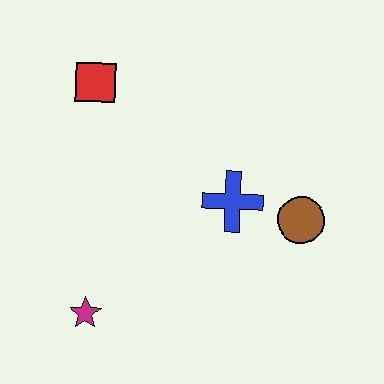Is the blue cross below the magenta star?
No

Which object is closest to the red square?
The blue cross is closest to the red square.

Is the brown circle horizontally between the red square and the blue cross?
No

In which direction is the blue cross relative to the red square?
The blue cross is to the right of the red square.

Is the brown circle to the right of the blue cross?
Yes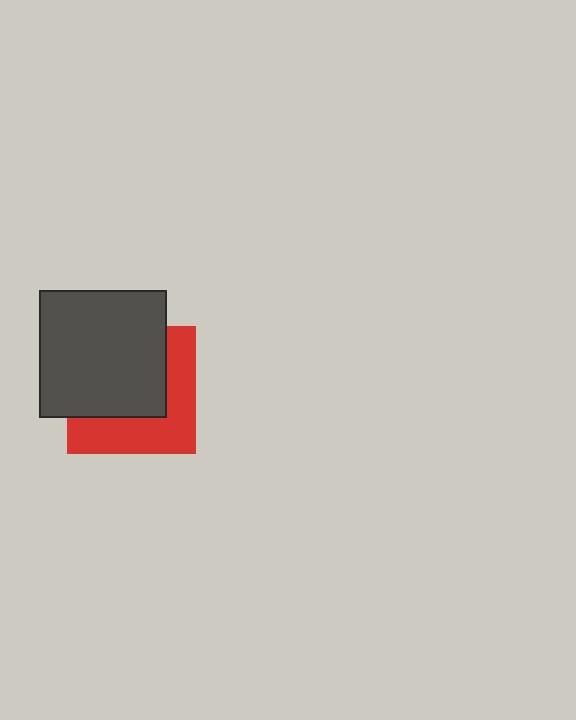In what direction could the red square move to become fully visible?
The red square could move toward the lower-right. That would shift it out from behind the dark gray square entirely.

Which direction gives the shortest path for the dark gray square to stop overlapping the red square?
Moving toward the upper-left gives the shortest separation.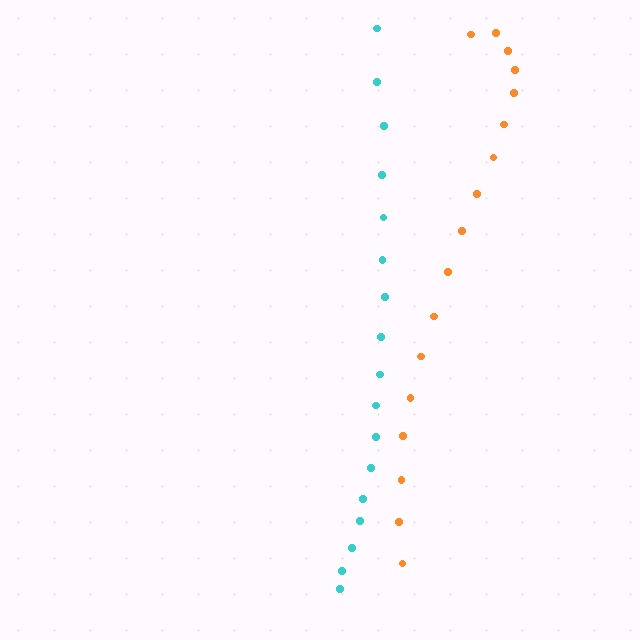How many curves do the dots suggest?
There are 2 distinct paths.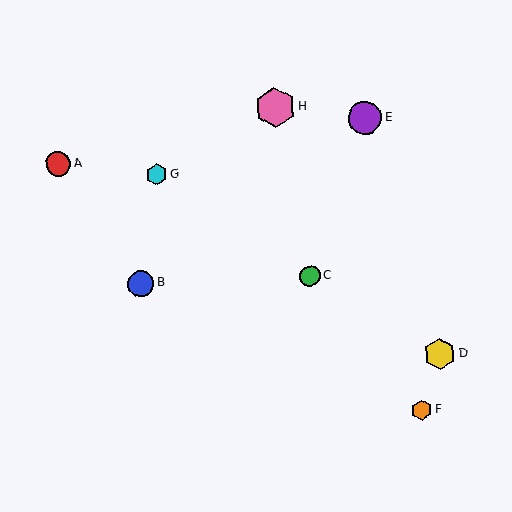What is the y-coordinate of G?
Object G is at y≈174.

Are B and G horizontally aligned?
No, B is at y≈284 and G is at y≈174.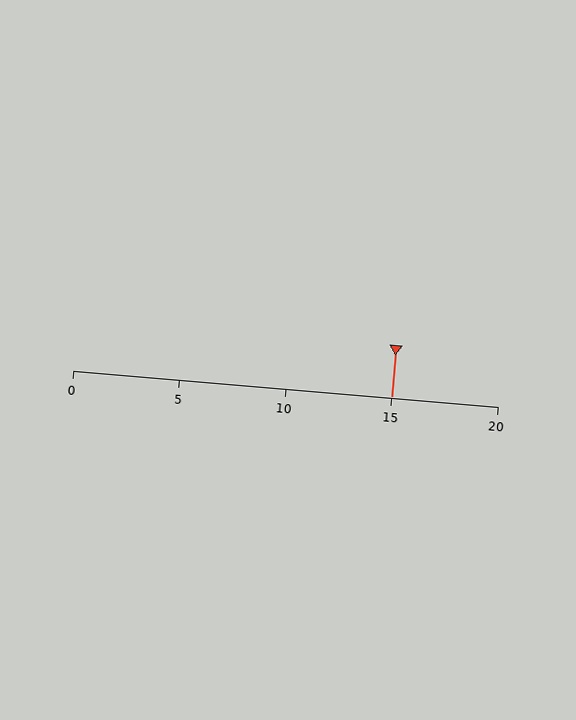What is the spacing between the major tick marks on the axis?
The major ticks are spaced 5 apart.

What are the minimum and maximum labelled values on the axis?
The axis runs from 0 to 20.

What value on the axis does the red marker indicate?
The marker indicates approximately 15.